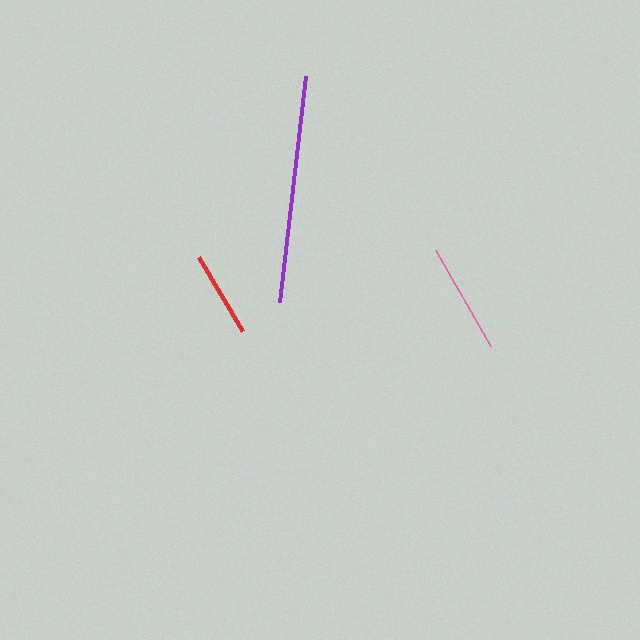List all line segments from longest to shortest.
From longest to shortest: purple, pink, red.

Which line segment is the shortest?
The red line is the shortest at approximately 86 pixels.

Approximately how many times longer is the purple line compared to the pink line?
The purple line is approximately 2.0 times the length of the pink line.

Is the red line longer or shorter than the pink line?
The pink line is longer than the red line.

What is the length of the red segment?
The red segment is approximately 86 pixels long.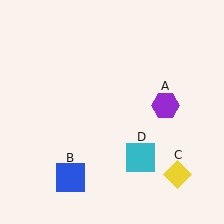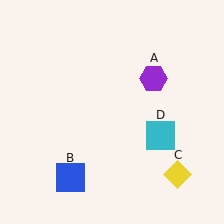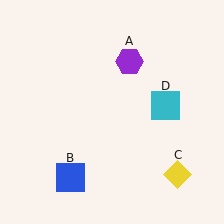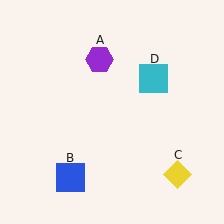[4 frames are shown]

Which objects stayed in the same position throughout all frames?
Blue square (object B) and yellow diamond (object C) remained stationary.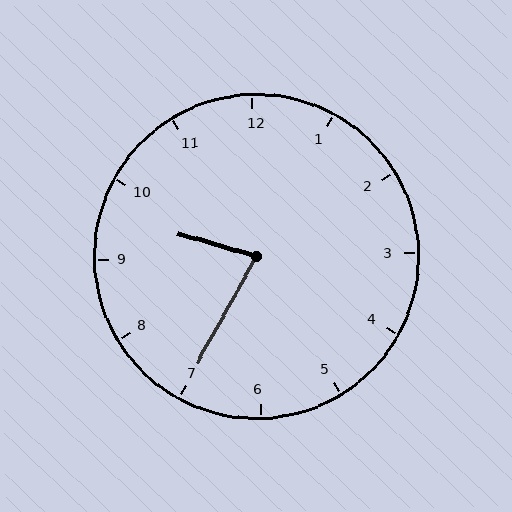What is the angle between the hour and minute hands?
Approximately 78 degrees.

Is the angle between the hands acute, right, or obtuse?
It is acute.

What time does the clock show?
9:35.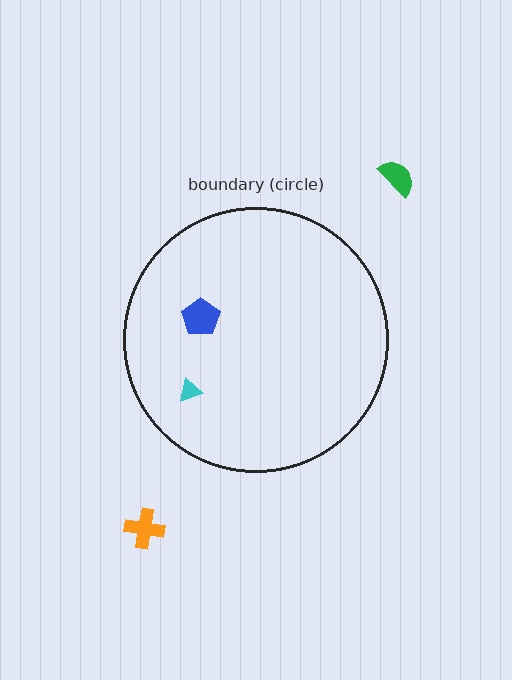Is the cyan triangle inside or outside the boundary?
Inside.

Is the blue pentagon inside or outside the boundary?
Inside.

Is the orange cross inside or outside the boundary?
Outside.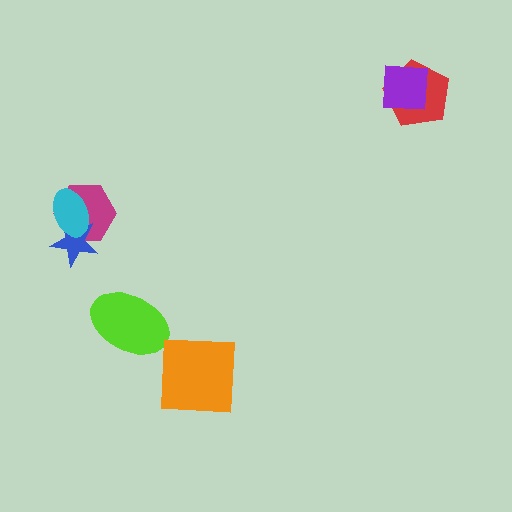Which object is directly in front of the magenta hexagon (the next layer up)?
The blue star is directly in front of the magenta hexagon.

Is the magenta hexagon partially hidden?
Yes, it is partially covered by another shape.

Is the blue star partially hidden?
Yes, it is partially covered by another shape.